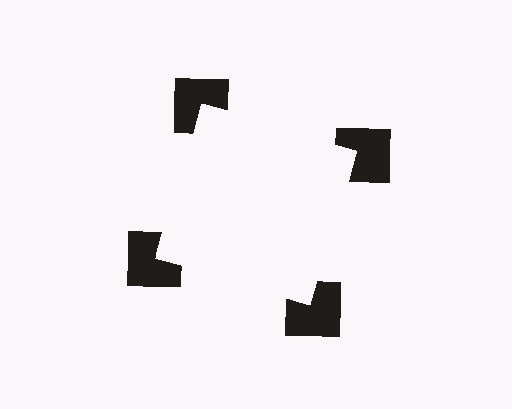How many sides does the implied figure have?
4 sides.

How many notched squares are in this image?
There are 4 — one at each vertex of the illusory square.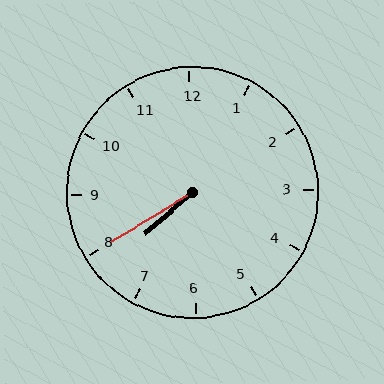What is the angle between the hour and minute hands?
Approximately 10 degrees.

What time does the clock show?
7:40.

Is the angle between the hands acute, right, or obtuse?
It is acute.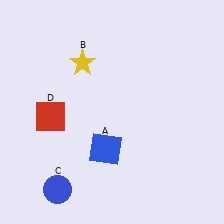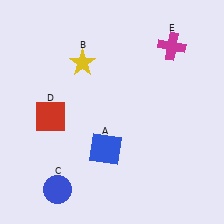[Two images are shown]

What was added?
A magenta cross (E) was added in Image 2.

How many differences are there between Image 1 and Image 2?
There is 1 difference between the two images.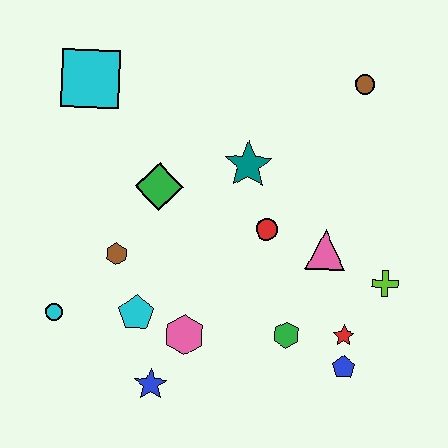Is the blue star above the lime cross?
No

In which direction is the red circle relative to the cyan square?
The red circle is to the right of the cyan square.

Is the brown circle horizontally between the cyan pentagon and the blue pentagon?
No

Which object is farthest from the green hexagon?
The cyan square is farthest from the green hexagon.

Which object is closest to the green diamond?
The brown hexagon is closest to the green diamond.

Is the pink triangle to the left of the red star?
Yes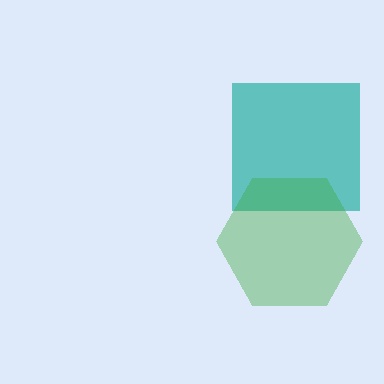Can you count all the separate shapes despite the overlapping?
Yes, there are 2 separate shapes.